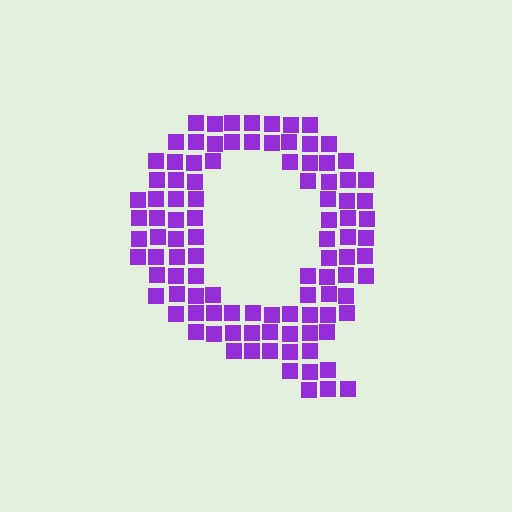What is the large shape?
The large shape is the letter Q.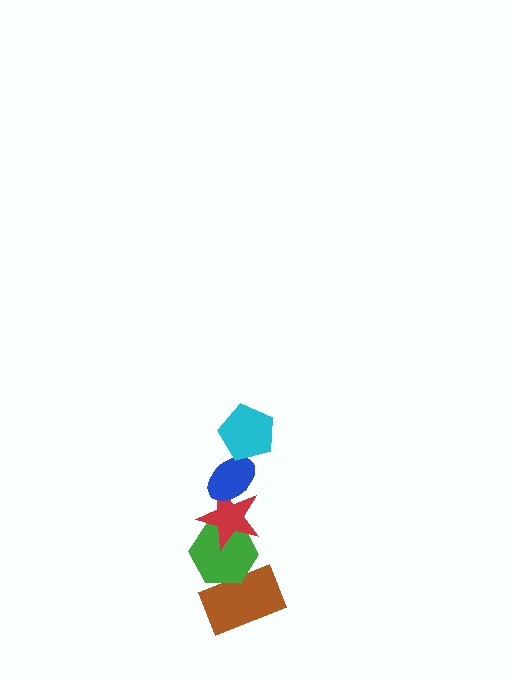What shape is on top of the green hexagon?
The red star is on top of the green hexagon.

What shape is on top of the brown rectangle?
The green hexagon is on top of the brown rectangle.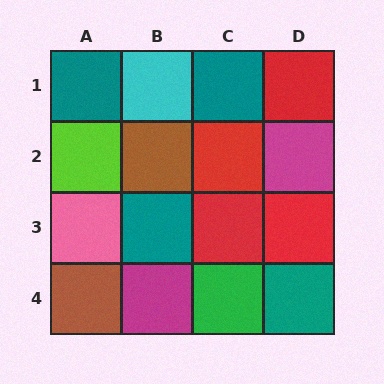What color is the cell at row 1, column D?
Red.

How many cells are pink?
1 cell is pink.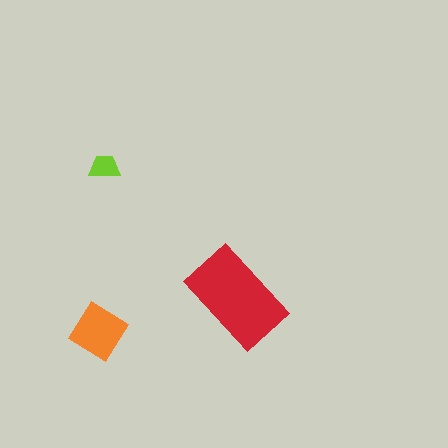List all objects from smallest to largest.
The lime trapezoid, the orange diamond, the red rectangle.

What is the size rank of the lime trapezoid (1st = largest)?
3rd.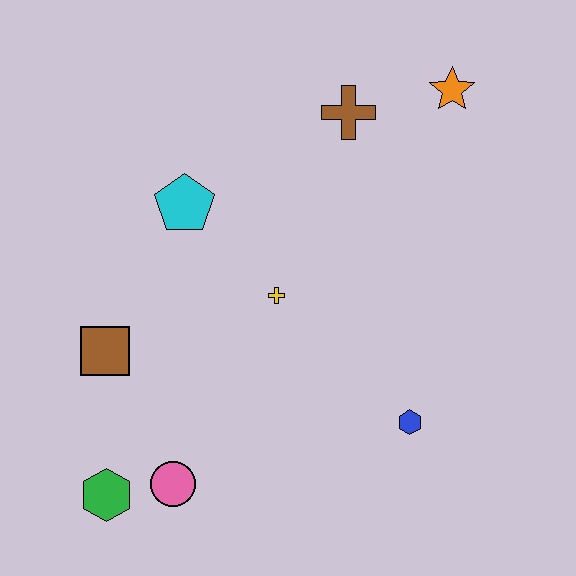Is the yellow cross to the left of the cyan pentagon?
No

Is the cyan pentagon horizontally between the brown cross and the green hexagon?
Yes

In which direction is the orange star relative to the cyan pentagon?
The orange star is to the right of the cyan pentagon.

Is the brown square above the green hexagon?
Yes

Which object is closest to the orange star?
The brown cross is closest to the orange star.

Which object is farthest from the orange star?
The green hexagon is farthest from the orange star.